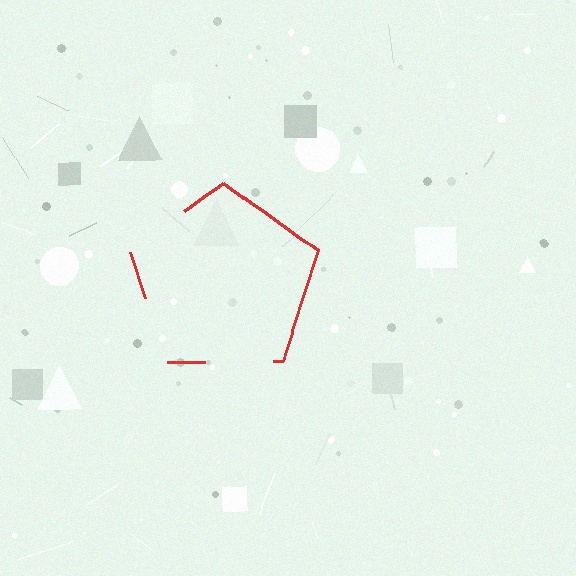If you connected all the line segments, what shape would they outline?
They would outline a pentagon.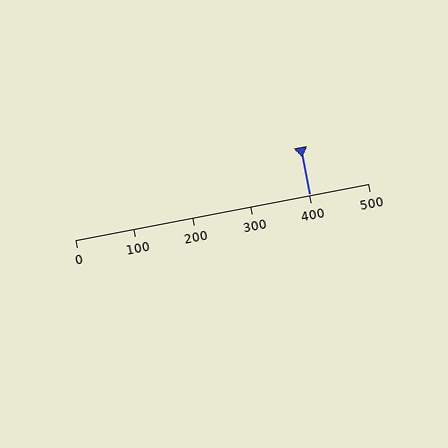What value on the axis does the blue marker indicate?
The marker indicates approximately 400.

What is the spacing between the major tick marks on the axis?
The major ticks are spaced 100 apart.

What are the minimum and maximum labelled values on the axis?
The axis runs from 0 to 500.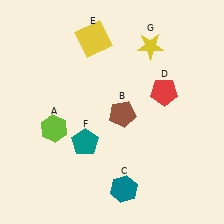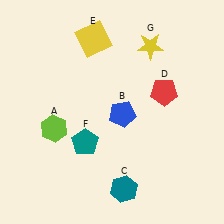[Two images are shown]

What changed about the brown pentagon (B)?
In Image 1, B is brown. In Image 2, it changed to blue.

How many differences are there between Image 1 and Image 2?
There is 1 difference between the two images.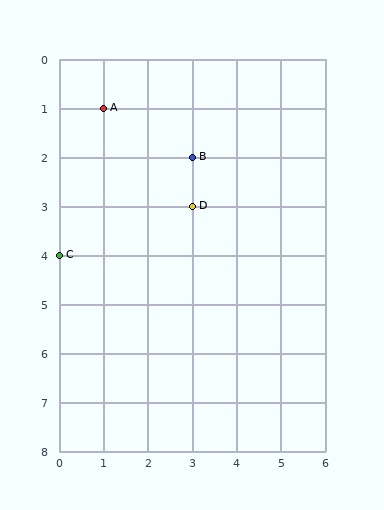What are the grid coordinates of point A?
Point A is at grid coordinates (1, 1).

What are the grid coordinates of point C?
Point C is at grid coordinates (0, 4).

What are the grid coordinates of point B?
Point B is at grid coordinates (3, 2).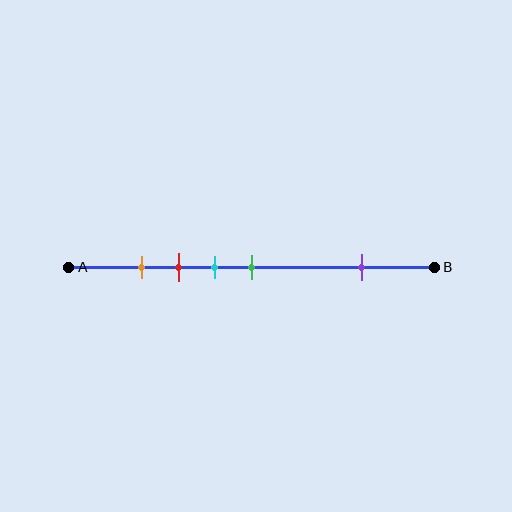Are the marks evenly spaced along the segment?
No, the marks are not evenly spaced.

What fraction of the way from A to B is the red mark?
The red mark is approximately 30% (0.3) of the way from A to B.